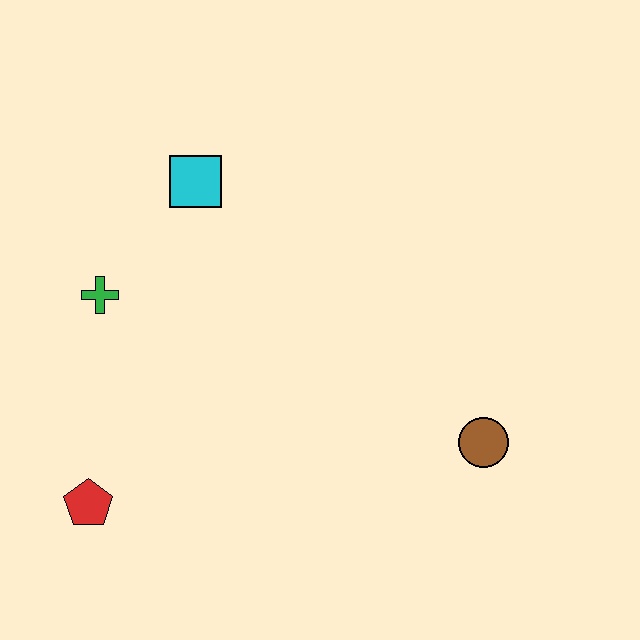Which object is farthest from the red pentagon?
The brown circle is farthest from the red pentagon.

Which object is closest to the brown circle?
The cyan square is closest to the brown circle.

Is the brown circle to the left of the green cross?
No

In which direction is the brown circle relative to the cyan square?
The brown circle is to the right of the cyan square.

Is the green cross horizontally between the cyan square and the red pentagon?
Yes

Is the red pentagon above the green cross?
No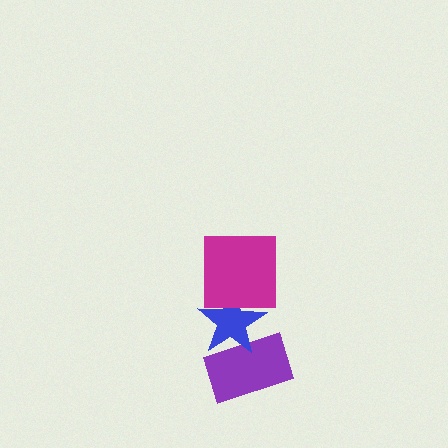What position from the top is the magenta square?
The magenta square is 1st from the top.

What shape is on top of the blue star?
The magenta square is on top of the blue star.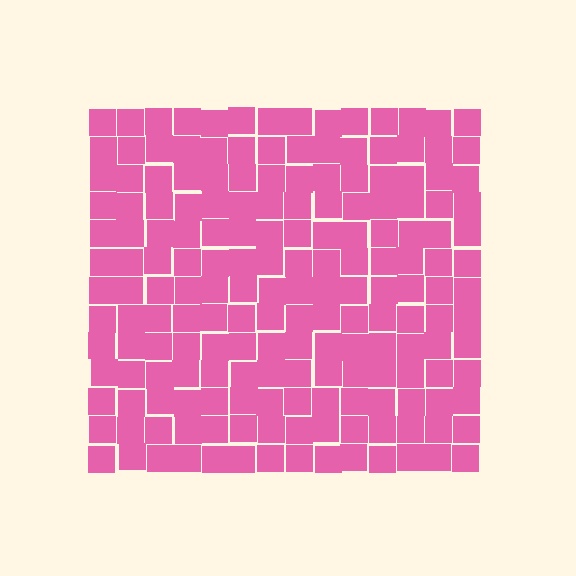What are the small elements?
The small elements are squares.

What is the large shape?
The large shape is a square.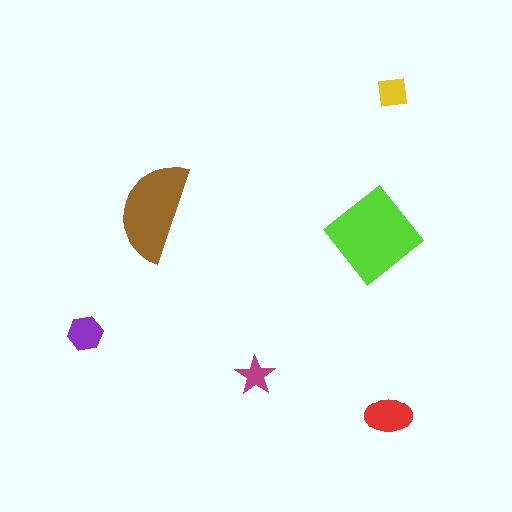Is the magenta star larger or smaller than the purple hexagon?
Smaller.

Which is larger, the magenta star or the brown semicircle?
The brown semicircle.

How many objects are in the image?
There are 6 objects in the image.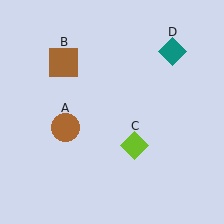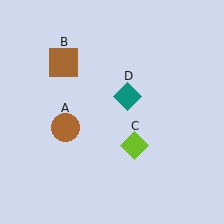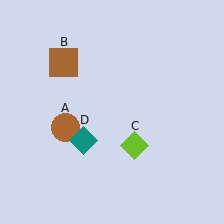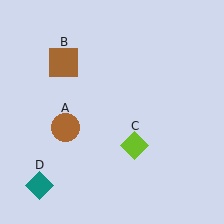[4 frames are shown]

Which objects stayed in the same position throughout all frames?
Brown circle (object A) and brown square (object B) and lime diamond (object C) remained stationary.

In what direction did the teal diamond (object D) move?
The teal diamond (object D) moved down and to the left.